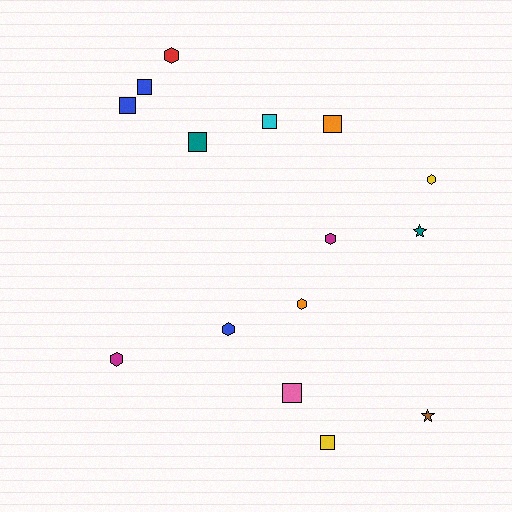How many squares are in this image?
There are 7 squares.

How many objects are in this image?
There are 15 objects.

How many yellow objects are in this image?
There are 2 yellow objects.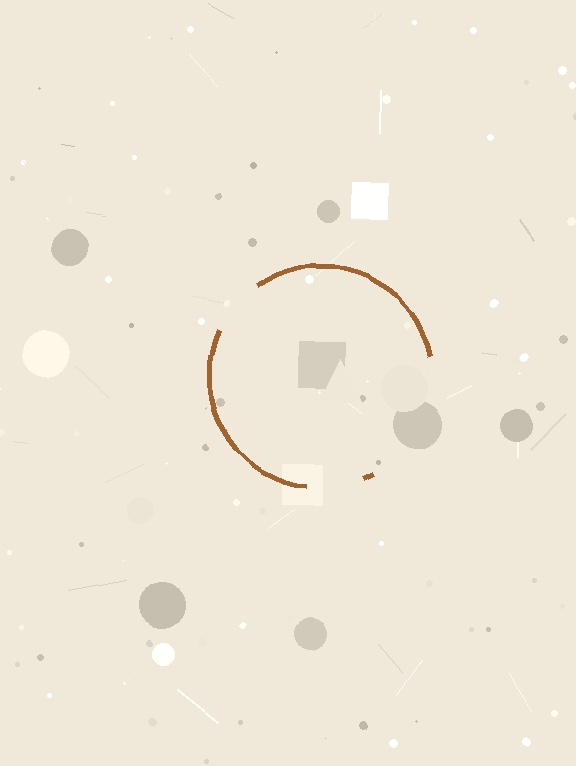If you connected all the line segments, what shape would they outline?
They would outline a circle.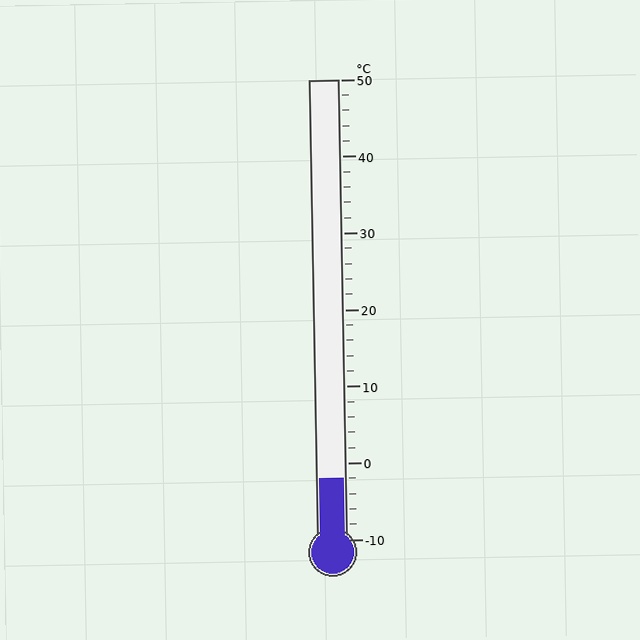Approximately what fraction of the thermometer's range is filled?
The thermometer is filled to approximately 15% of its range.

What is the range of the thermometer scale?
The thermometer scale ranges from -10°C to 50°C.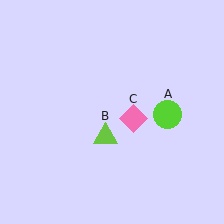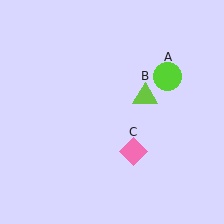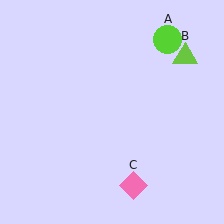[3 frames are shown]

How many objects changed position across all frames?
3 objects changed position: lime circle (object A), lime triangle (object B), pink diamond (object C).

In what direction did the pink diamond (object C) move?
The pink diamond (object C) moved down.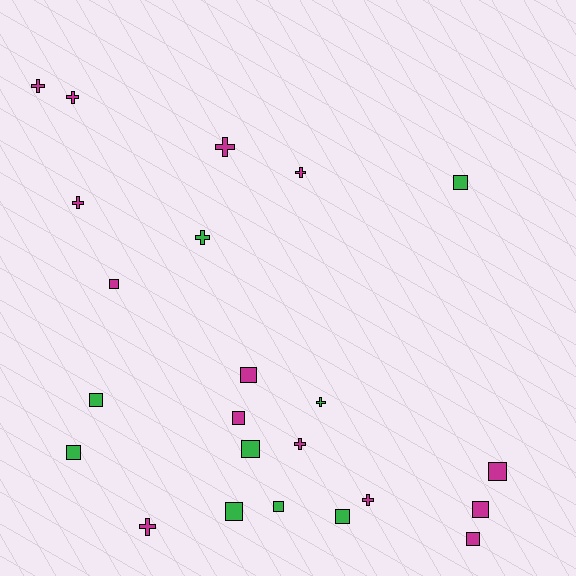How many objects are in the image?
There are 23 objects.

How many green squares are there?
There are 7 green squares.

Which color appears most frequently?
Magenta, with 14 objects.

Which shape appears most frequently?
Square, with 13 objects.